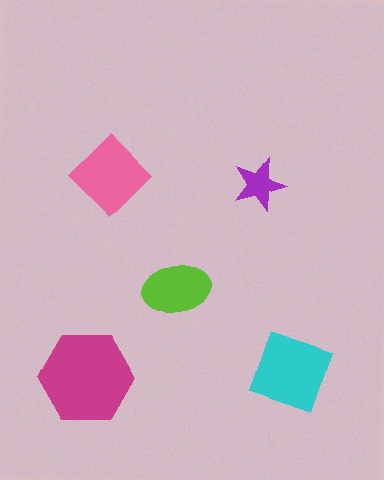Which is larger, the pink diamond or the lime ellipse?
The pink diamond.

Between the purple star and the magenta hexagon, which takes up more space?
The magenta hexagon.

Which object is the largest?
The magenta hexagon.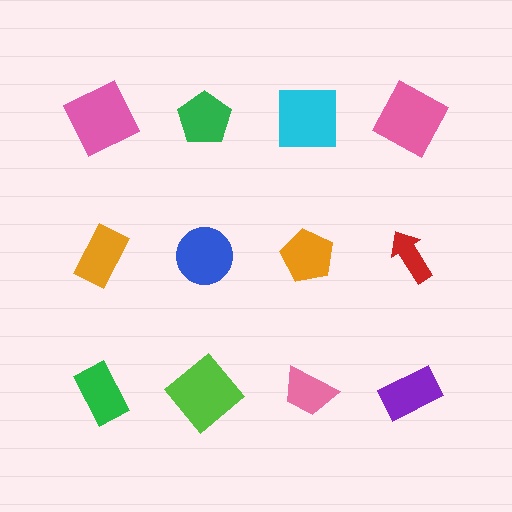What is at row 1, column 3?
A cyan square.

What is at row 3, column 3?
A pink trapezoid.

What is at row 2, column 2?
A blue circle.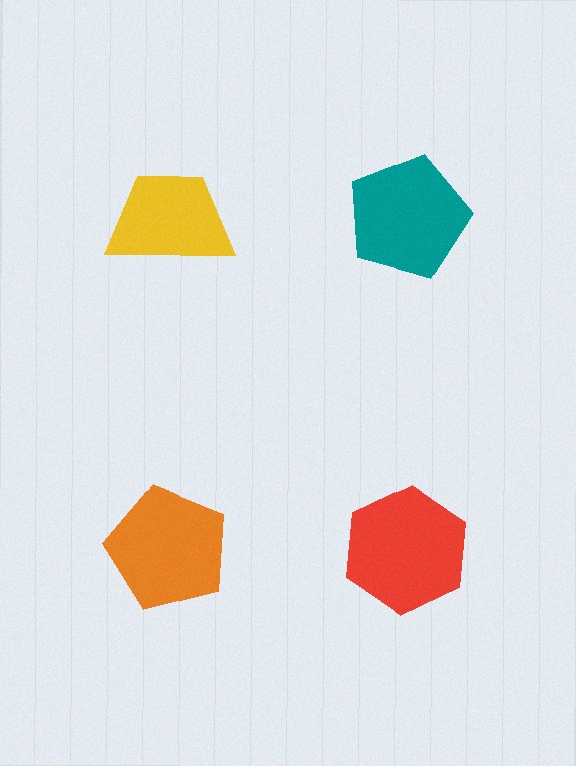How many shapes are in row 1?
2 shapes.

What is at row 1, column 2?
A teal pentagon.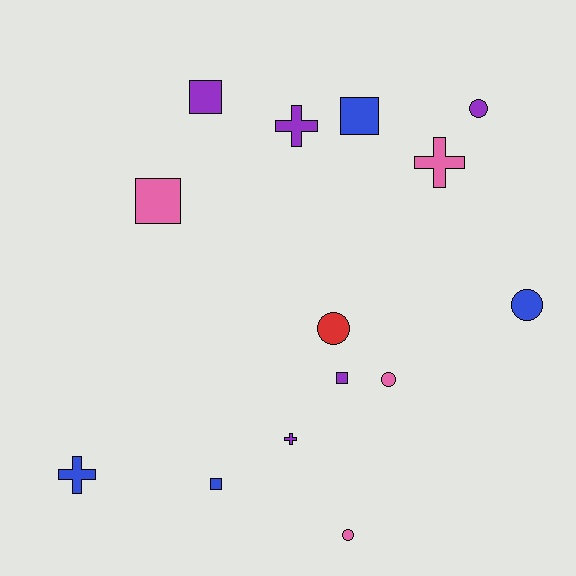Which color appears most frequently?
Purple, with 5 objects.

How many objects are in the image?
There are 14 objects.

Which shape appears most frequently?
Square, with 5 objects.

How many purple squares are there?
There are 2 purple squares.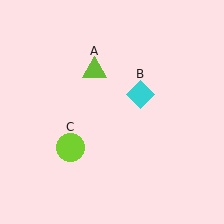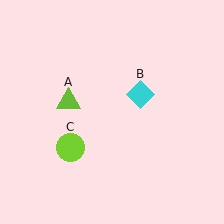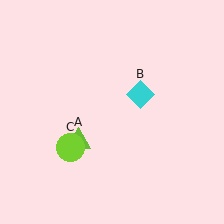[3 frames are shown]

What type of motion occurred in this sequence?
The lime triangle (object A) rotated counterclockwise around the center of the scene.